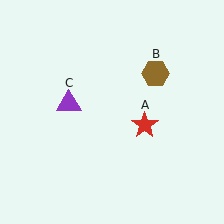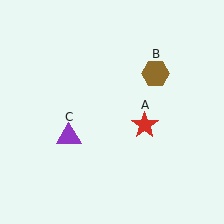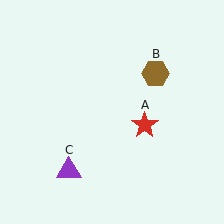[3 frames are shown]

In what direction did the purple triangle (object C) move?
The purple triangle (object C) moved down.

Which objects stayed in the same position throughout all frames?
Red star (object A) and brown hexagon (object B) remained stationary.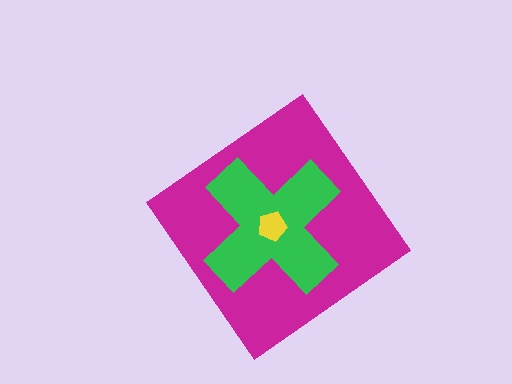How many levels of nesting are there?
3.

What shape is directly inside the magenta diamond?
The green cross.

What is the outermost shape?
The magenta diamond.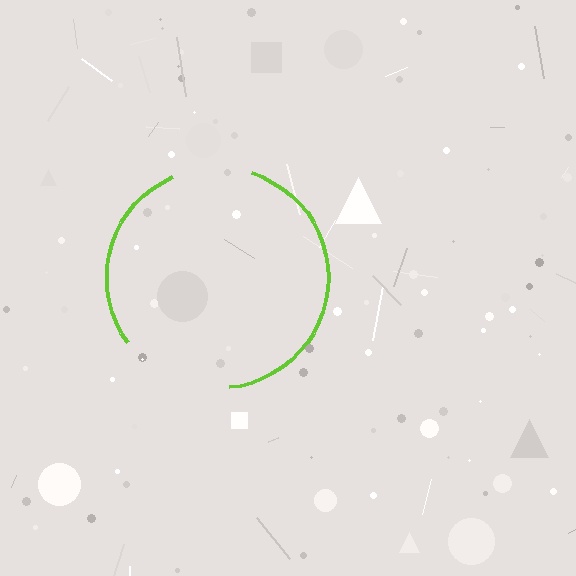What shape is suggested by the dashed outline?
The dashed outline suggests a circle.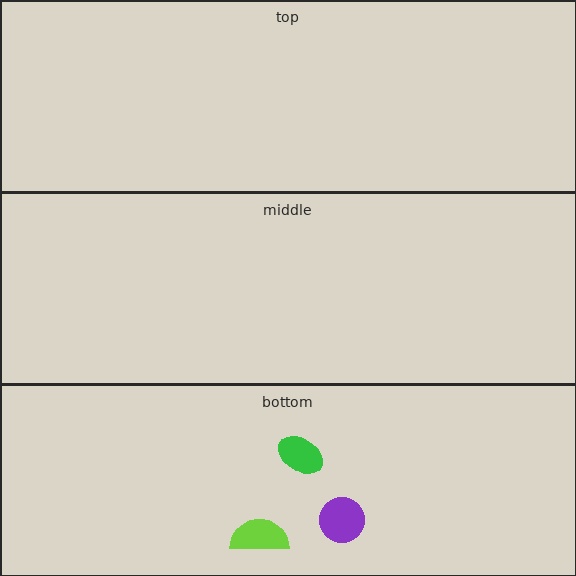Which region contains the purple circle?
The bottom region.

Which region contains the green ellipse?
The bottom region.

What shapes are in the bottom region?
The purple circle, the lime semicircle, the green ellipse.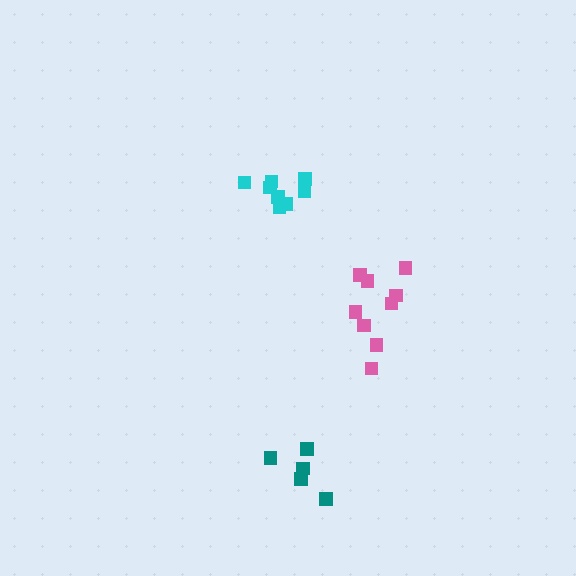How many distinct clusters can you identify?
There are 3 distinct clusters.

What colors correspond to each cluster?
The clusters are colored: pink, teal, cyan.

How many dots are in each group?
Group 1: 9 dots, Group 2: 5 dots, Group 3: 8 dots (22 total).